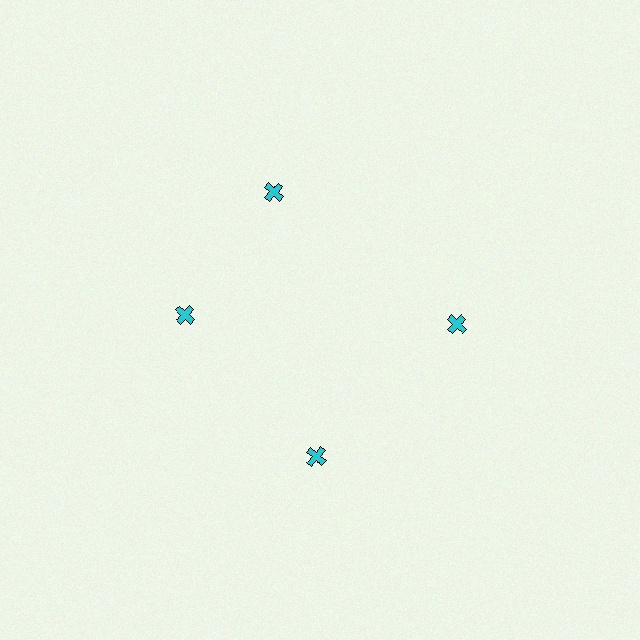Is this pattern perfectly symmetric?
No. The 4 cyan crosses are arranged in a ring, but one element near the 12 o'clock position is rotated out of alignment along the ring, breaking the 4-fold rotational symmetry.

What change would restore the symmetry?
The symmetry would be restored by rotating it back into even spacing with its neighbors so that all 4 crosses sit at equal angles and equal distance from the center.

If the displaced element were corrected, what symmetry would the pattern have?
It would have 4-fold rotational symmetry — the pattern would map onto itself every 90 degrees.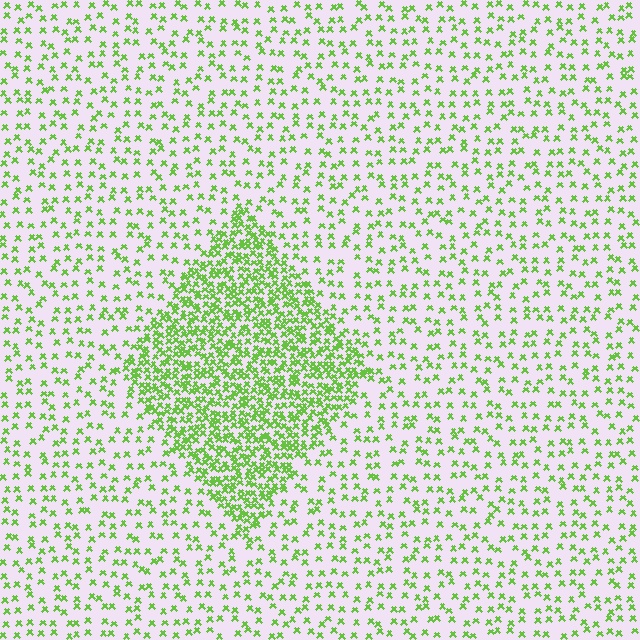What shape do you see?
I see a diamond.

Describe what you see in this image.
The image contains small lime elements arranged at two different densities. A diamond-shaped region is visible where the elements are more densely packed than the surrounding area.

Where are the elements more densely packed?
The elements are more densely packed inside the diamond boundary.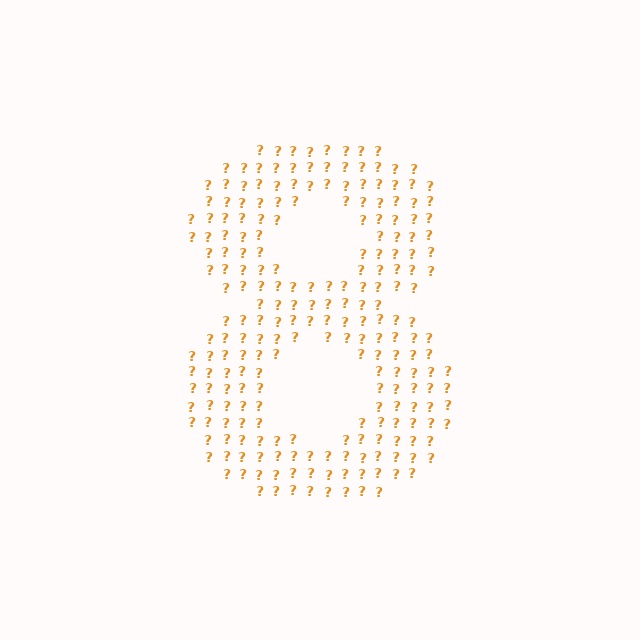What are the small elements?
The small elements are question marks.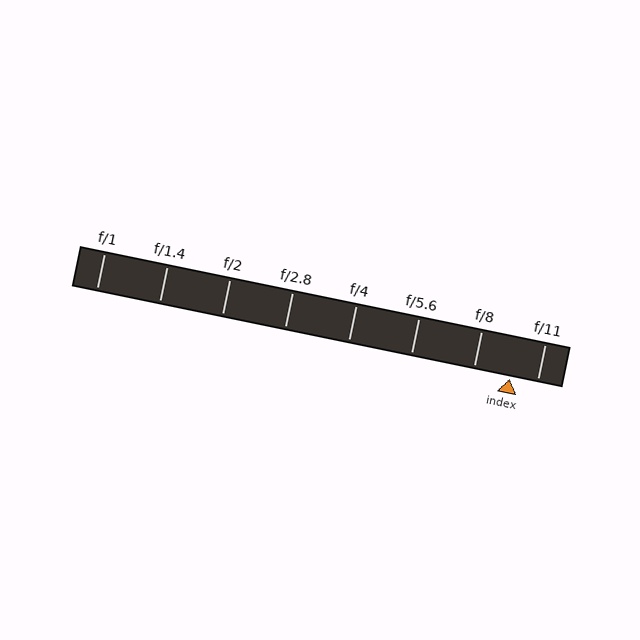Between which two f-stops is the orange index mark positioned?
The index mark is between f/8 and f/11.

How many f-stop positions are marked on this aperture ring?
There are 8 f-stop positions marked.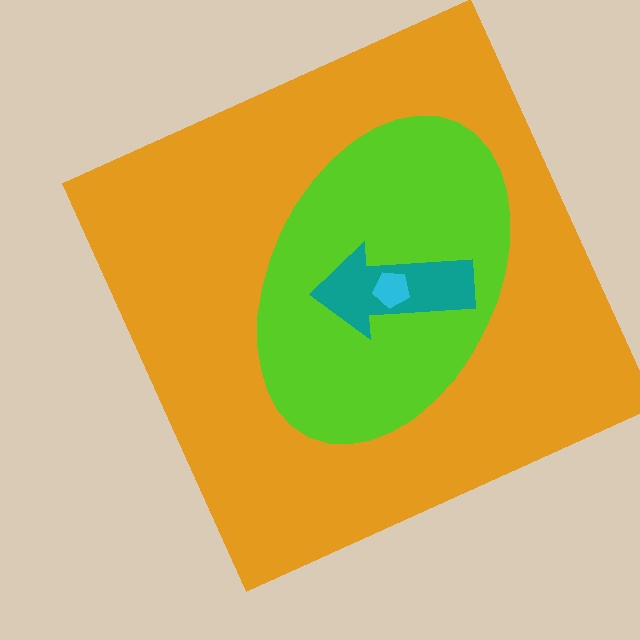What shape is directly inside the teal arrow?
The cyan pentagon.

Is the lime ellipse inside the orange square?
Yes.